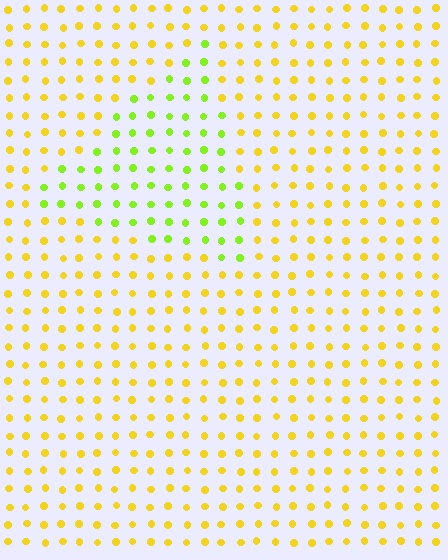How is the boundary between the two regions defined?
The boundary is defined purely by a slight shift in hue (about 40 degrees). Spacing, size, and orientation are identical on both sides.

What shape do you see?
I see a triangle.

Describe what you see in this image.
The image is filled with small yellow elements in a uniform arrangement. A triangle-shaped region is visible where the elements are tinted to a slightly different hue, forming a subtle color boundary.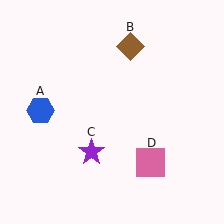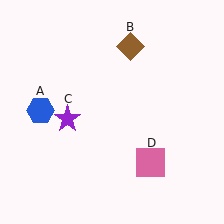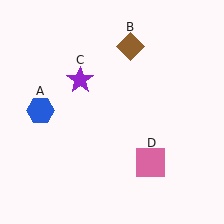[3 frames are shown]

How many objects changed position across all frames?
1 object changed position: purple star (object C).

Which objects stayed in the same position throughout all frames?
Blue hexagon (object A) and brown diamond (object B) and pink square (object D) remained stationary.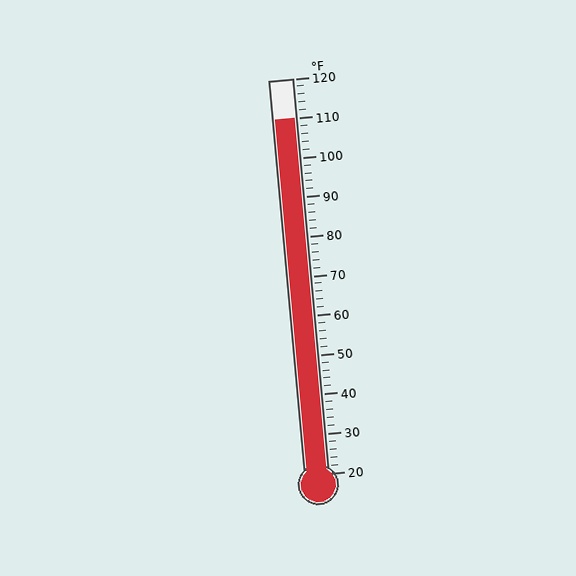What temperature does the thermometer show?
The thermometer shows approximately 110°F.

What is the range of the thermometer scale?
The thermometer scale ranges from 20°F to 120°F.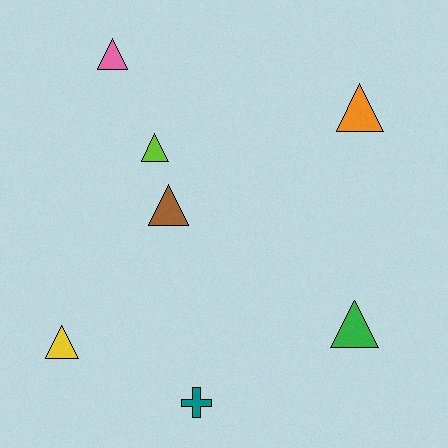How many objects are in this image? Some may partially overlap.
There are 7 objects.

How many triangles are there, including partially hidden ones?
There are 6 triangles.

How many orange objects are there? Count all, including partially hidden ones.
There is 1 orange object.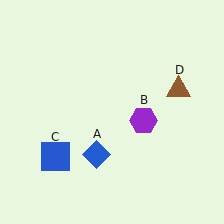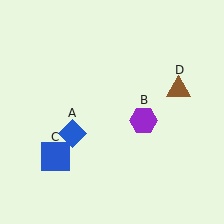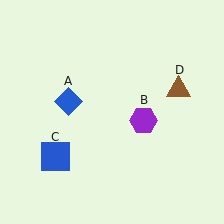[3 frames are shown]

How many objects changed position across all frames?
1 object changed position: blue diamond (object A).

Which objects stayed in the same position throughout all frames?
Purple hexagon (object B) and blue square (object C) and brown triangle (object D) remained stationary.